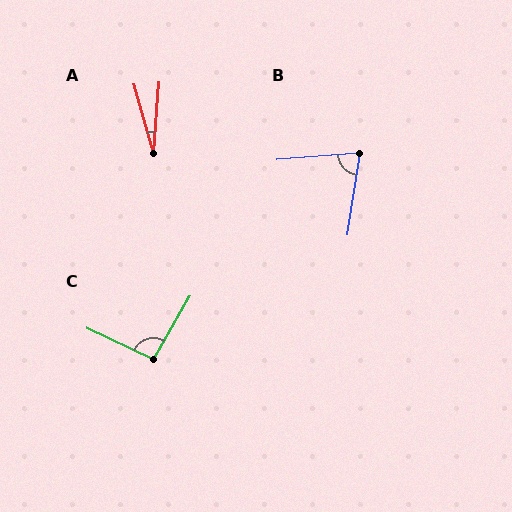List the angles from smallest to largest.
A (20°), B (77°), C (95°).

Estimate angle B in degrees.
Approximately 77 degrees.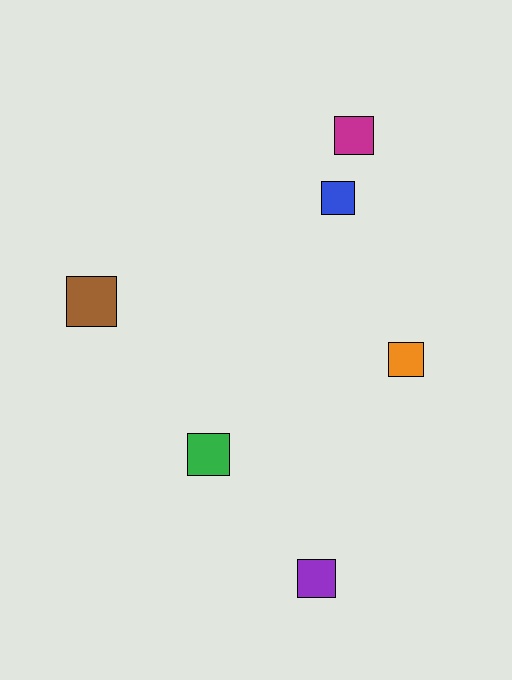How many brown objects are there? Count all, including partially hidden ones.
There is 1 brown object.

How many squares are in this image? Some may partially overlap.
There are 6 squares.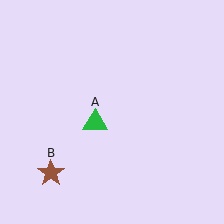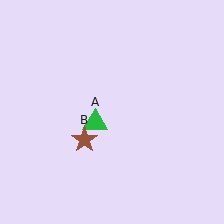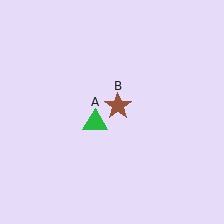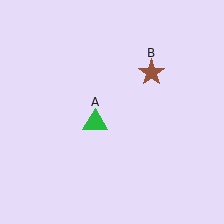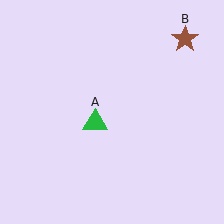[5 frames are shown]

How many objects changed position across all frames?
1 object changed position: brown star (object B).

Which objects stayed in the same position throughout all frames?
Green triangle (object A) remained stationary.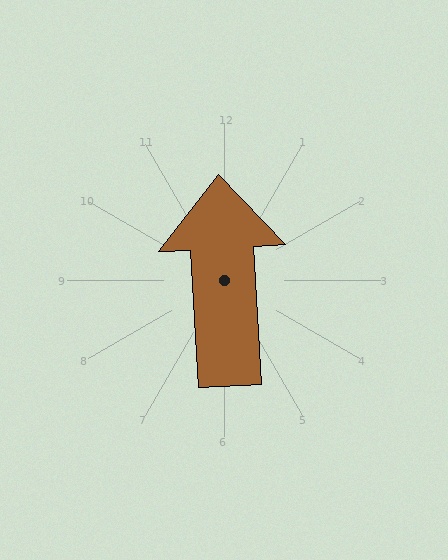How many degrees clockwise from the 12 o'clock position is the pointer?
Approximately 357 degrees.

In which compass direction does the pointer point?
North.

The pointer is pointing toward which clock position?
Roughly 12 o'clock.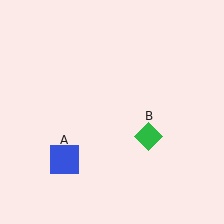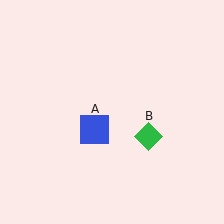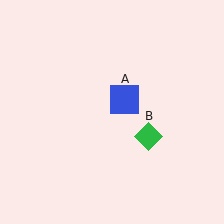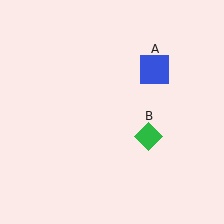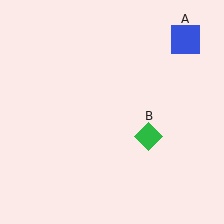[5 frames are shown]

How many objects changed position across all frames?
1 object changed position: blue square (object A).